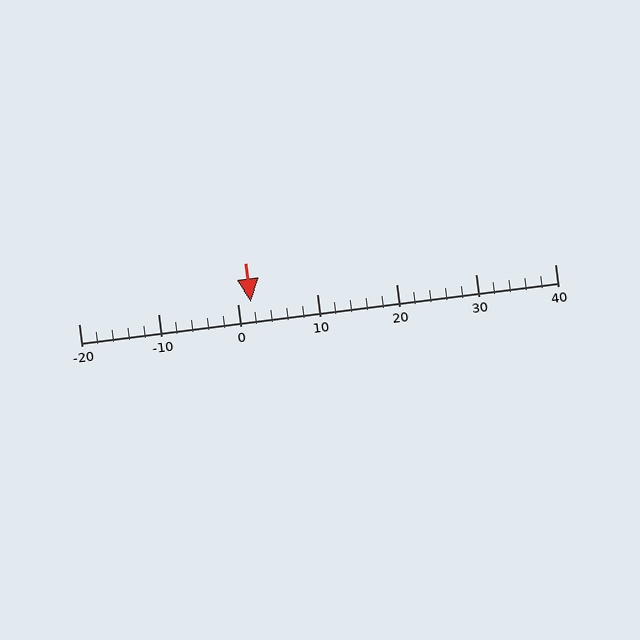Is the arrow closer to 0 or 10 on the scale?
The arrow is closer to 0.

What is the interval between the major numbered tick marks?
The major tick marks are spaced 10 units apart.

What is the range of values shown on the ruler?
The ruler shows values from -20 to 40.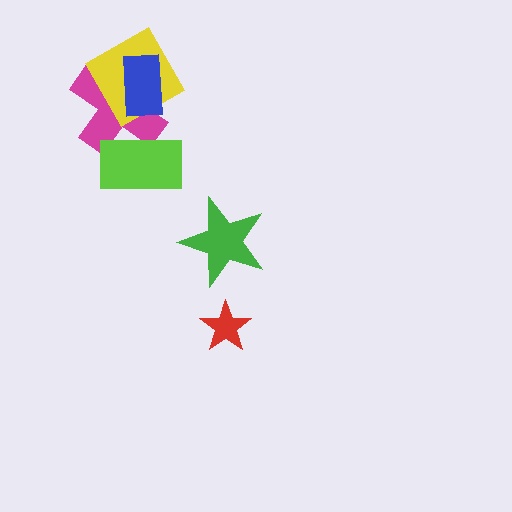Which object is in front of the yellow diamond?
The blue rectangle is in front of the yellow diamond.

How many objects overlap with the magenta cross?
3 objects overlap with the magenta cross.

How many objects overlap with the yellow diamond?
2 objects overlap with the yellow diamond.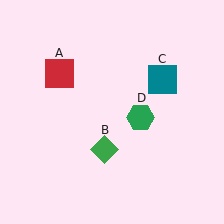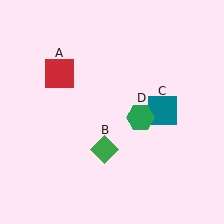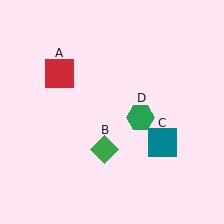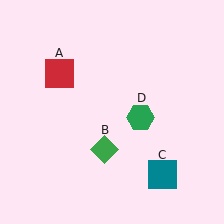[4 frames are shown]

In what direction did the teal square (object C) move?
The teal square (object C) moved down.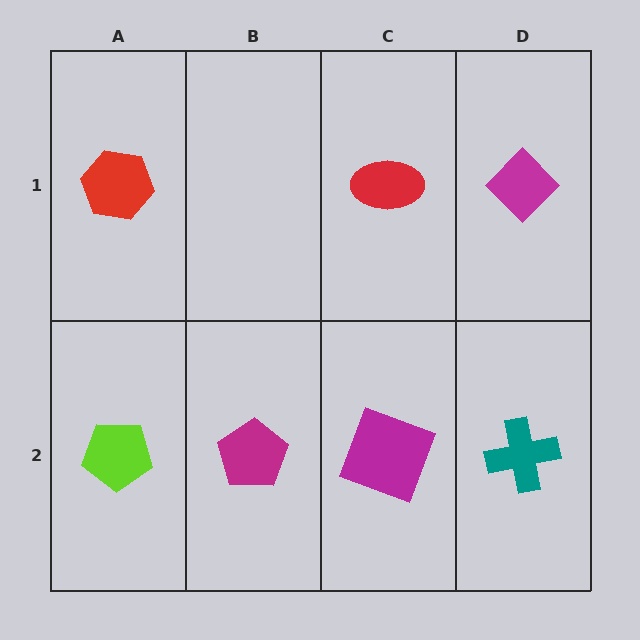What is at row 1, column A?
A red hexagon.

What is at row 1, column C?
A red ellipse.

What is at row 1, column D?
A magenta diamond.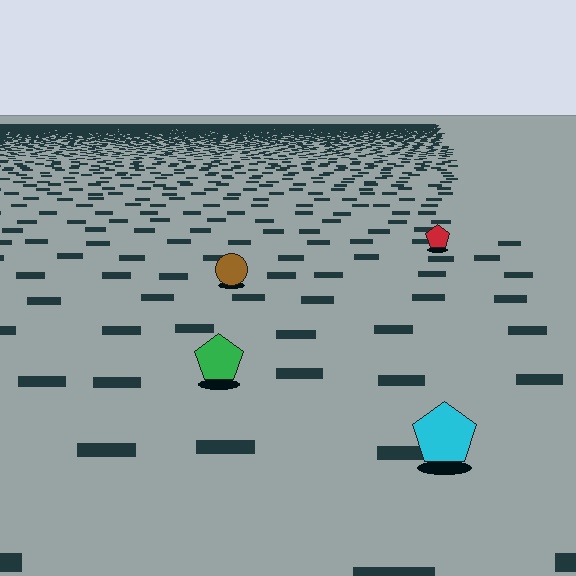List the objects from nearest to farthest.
From nearest to farthest: the cyan pentagon, the green pentagon, the brown circle, the red pentagon.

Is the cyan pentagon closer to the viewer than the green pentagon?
Yes. The cyan pentagon is closer — you can tell from the texture gradient: the ground texture is coarser near it.